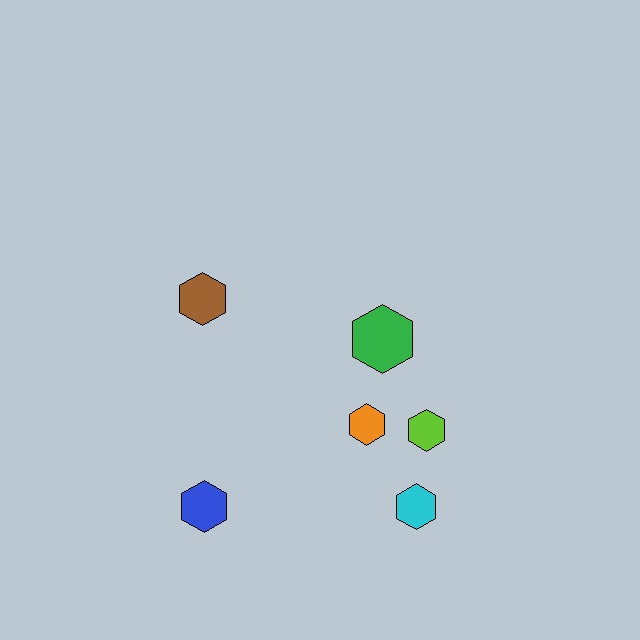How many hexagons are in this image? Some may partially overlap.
There are 6 hexagons.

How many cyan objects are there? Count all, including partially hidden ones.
There is 1 cyan object.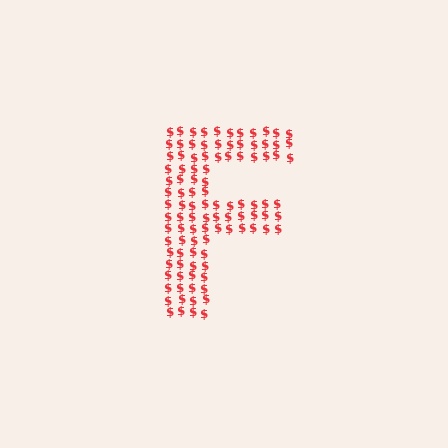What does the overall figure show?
The overall figure shows the letter F.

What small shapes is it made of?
It is made of small dollar signs.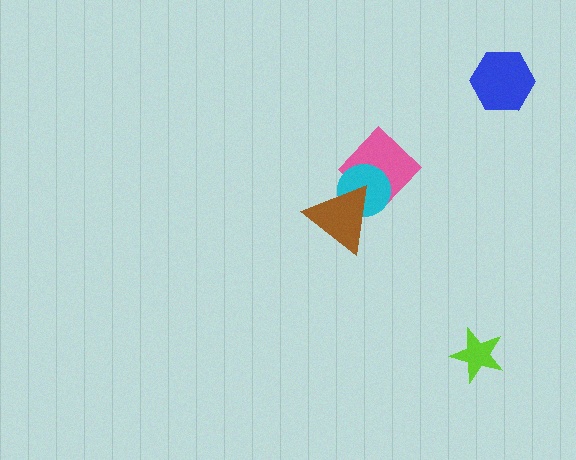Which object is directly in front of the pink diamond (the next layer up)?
The cyan circle is directly in front of the pink diamond.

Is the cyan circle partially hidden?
Yes, it is partially covered by another shape.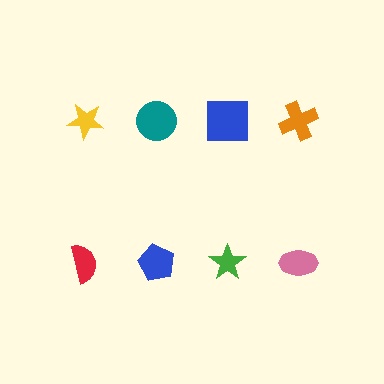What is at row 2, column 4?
A pink ellipse.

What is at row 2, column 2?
A blue pentagon.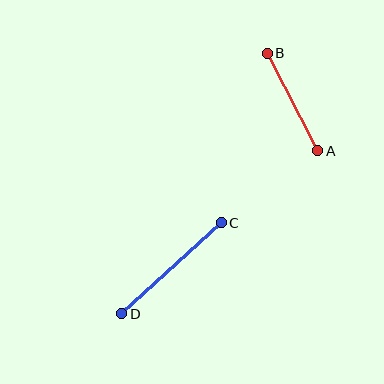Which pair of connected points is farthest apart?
Points C and D are farthest apart.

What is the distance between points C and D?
The distance is approximately 135 pixels.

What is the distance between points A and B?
The distance is approximately 110 pixels.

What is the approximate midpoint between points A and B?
The midpoint is at approximately (292, 102) pixels.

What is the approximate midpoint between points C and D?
The midpoint is at approximately (171, 268) pixels.